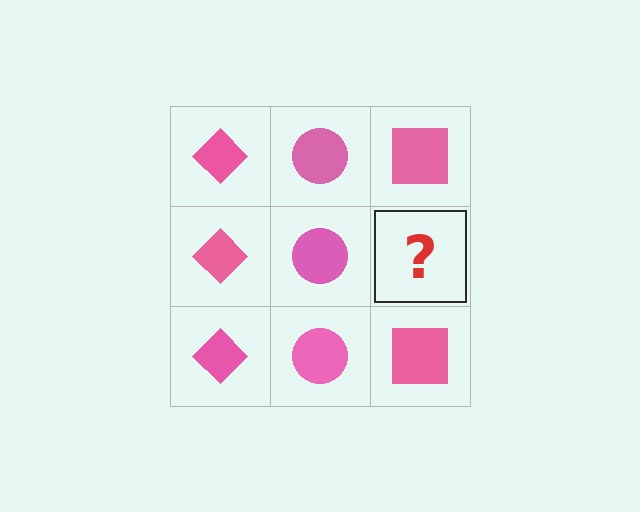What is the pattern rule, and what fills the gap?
The rule is that each column has a consistent shape. The gap should be filled with a pink square.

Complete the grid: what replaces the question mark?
The question mark should be replaced with a pink square.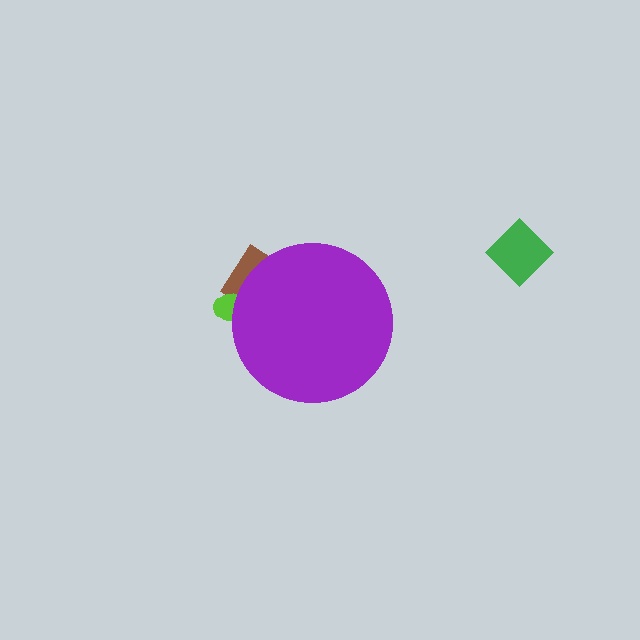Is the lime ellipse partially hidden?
Yes, the lime ellipse is partially hidden behind the purple circle.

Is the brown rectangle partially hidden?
Yes, the brown rectangle is partially hidden behind the purple circle.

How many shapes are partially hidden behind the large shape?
2 shapes are partially hidden.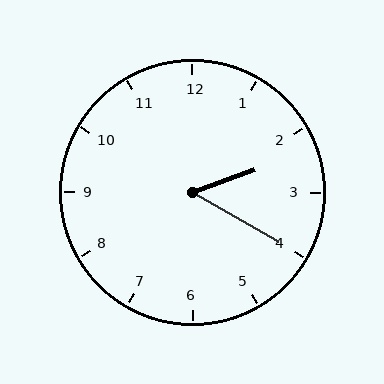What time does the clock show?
2:20.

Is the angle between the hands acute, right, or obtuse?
It is acute.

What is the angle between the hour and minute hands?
Approximately 50 degrees.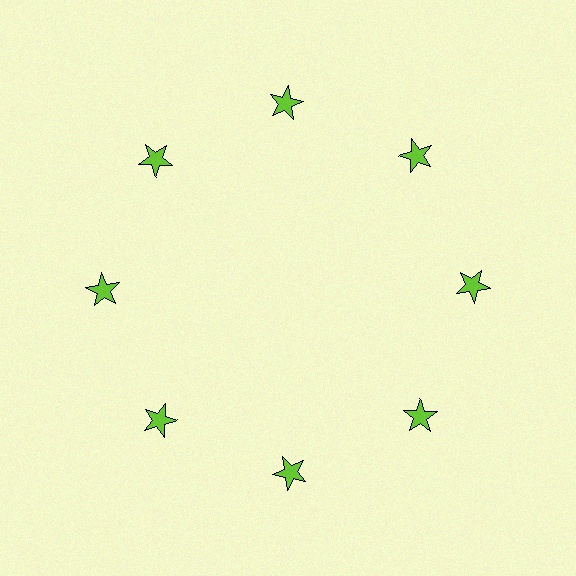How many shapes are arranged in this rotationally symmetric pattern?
There are 8 shapes, arranged in 8 groups of 1.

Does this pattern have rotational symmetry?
Yes, this pattern has 8-fold rotational symmetry. It looks the same after rotating 45 degrees around the center.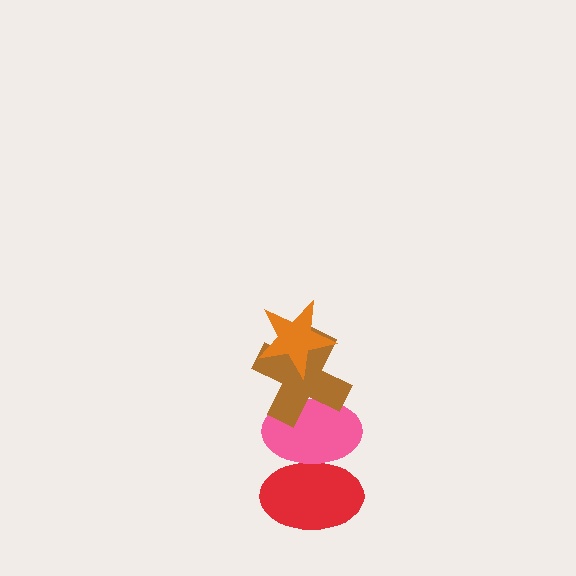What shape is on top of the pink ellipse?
The brown cross is on top of the pink ellipse.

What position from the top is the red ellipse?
The red ellipse is 4th from the top.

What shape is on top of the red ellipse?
The pink ellipse is on top of the red ellipse.